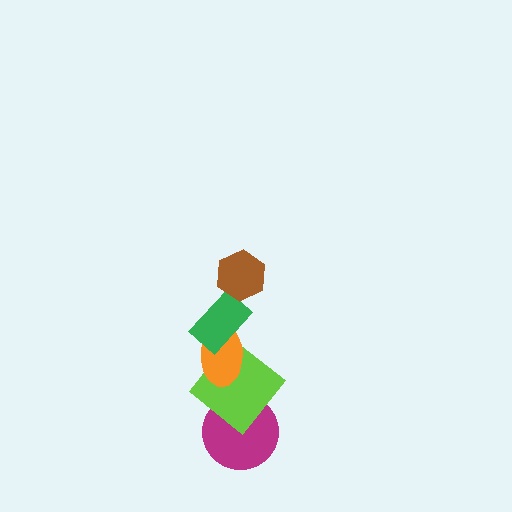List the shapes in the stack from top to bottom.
From top to bottom: the brown hexagon, the green rectangle, the orange ellipse, the lime diamond, the magenta circle.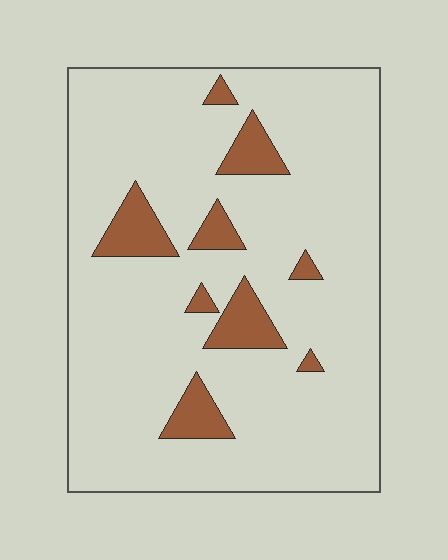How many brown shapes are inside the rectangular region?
9.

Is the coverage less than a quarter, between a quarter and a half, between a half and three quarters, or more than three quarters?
Less than a quarter.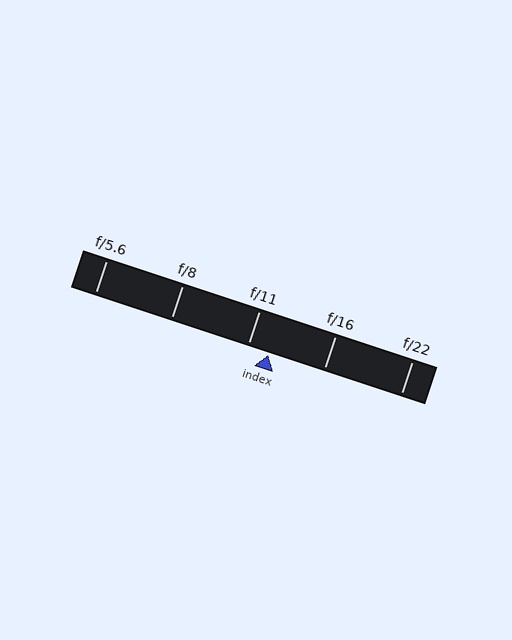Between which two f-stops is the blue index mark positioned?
The index mark is between f/11 and f/16.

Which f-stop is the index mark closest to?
The index mark is closest to f/11.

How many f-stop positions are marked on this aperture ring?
There are 5 f-stop positions marked.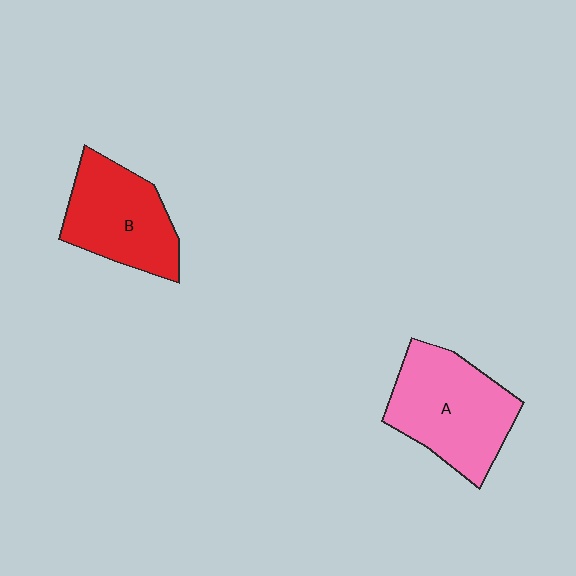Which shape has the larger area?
Shape A (pink).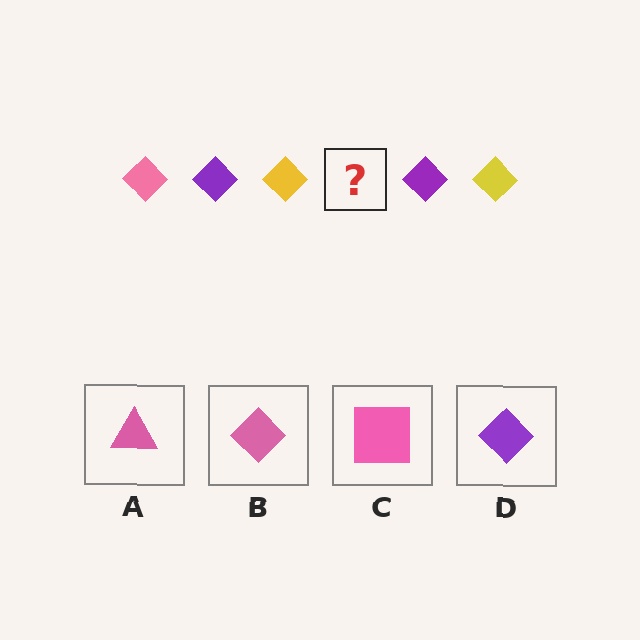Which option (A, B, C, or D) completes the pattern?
B.